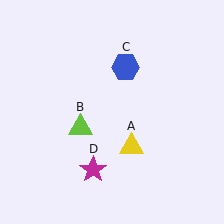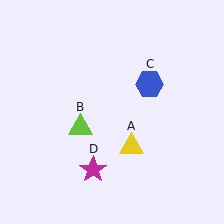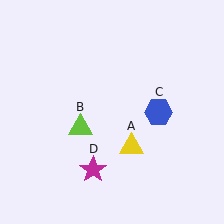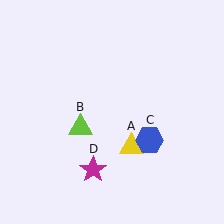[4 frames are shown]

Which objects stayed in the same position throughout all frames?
Yellow triangle (object A) and lime triangle (object B) and magenta star (object D) remained stationary.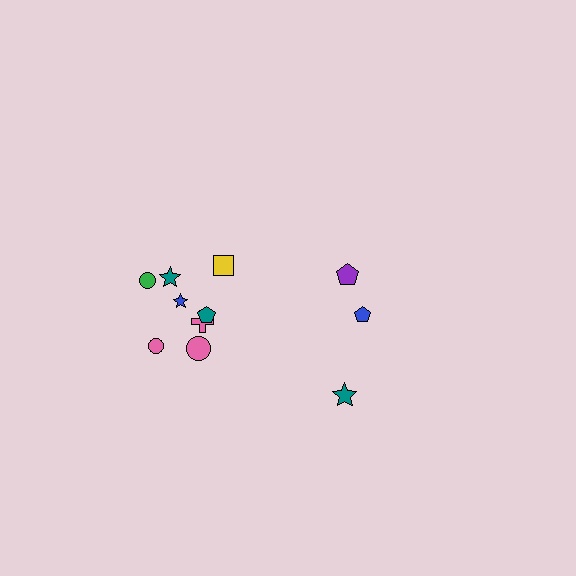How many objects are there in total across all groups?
There are 11 objects.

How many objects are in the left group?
There are 8 objects.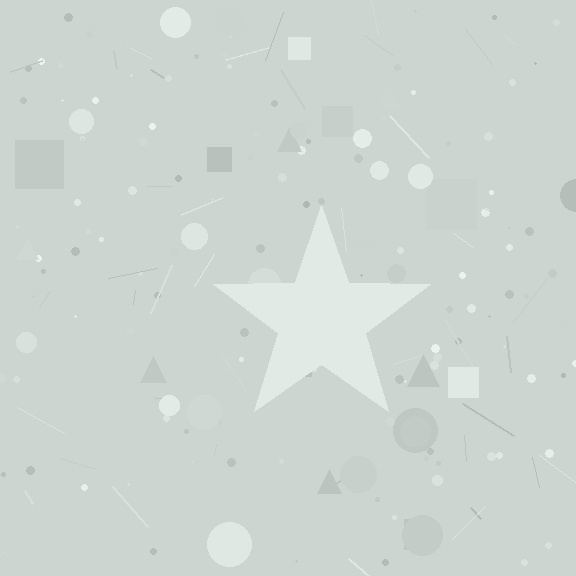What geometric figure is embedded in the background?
A star is embedded in the background.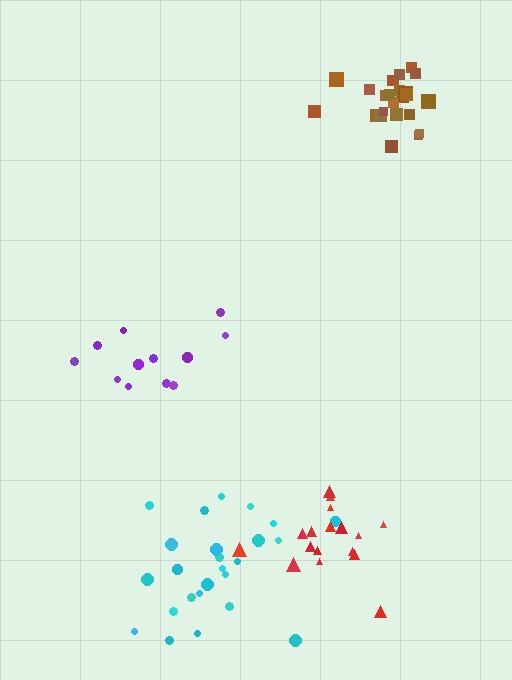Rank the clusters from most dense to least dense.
brown, red, purple, cyan.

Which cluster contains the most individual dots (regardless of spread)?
Cyan (25).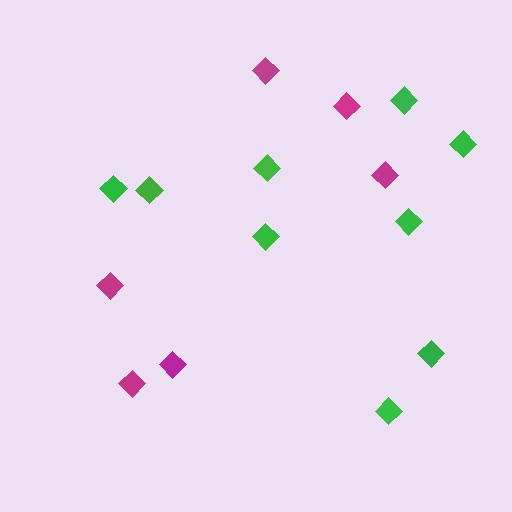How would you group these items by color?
There are 2 groups: one group of magenta diamonds (6) and one group of green diamonds (9).